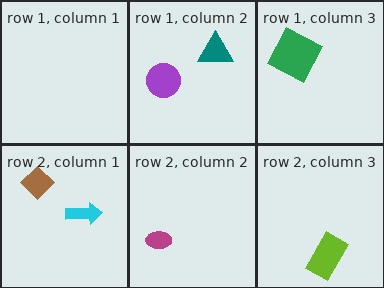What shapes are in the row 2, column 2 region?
The magenta ellipse.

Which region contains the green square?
The row 1, column 3 region.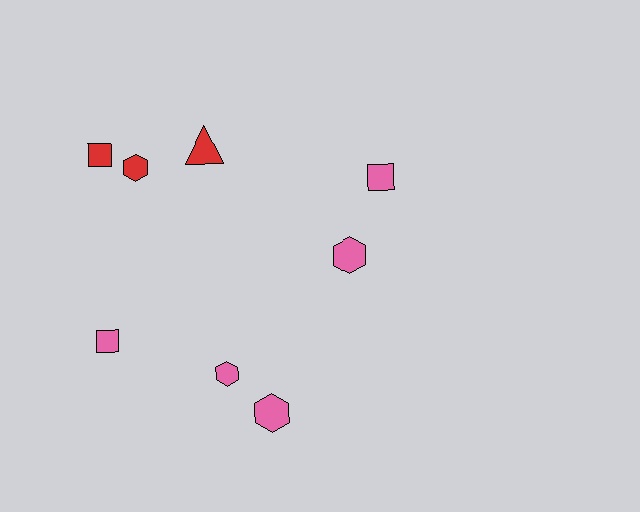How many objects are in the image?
There are 8 objects.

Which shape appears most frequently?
Hexagon, with 4 objects.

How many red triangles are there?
There is 1 red triangle.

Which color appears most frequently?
Pink, with 5 objects.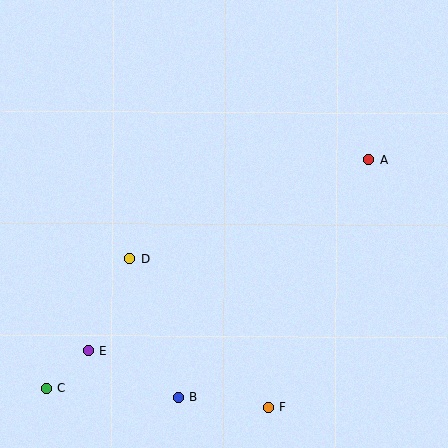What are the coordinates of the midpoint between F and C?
The midpoint between F and C is at (157, 398).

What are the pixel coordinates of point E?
Point E is at (89, 351).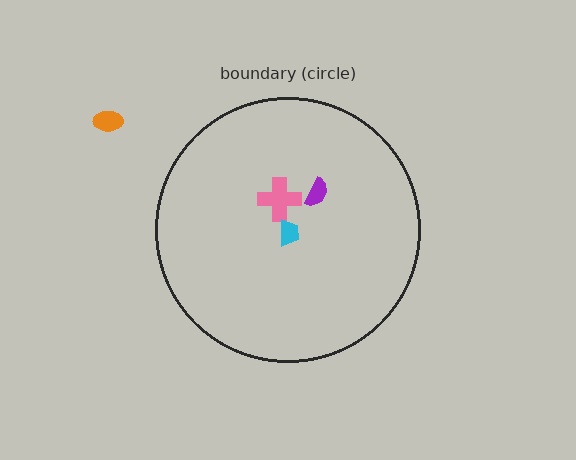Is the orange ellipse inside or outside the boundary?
Outside.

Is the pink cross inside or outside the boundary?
Inside.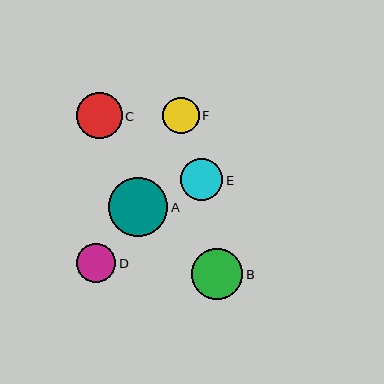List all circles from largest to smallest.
From largest to smallest: A, B, C, E, D, F.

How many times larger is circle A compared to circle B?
Circle A is approximately 1.2 times the size of circle B.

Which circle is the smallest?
Circle F is the smallest with a size of approximately 36 pixels.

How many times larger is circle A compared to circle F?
Circle A is approximately 1.6 times the size of circle F.